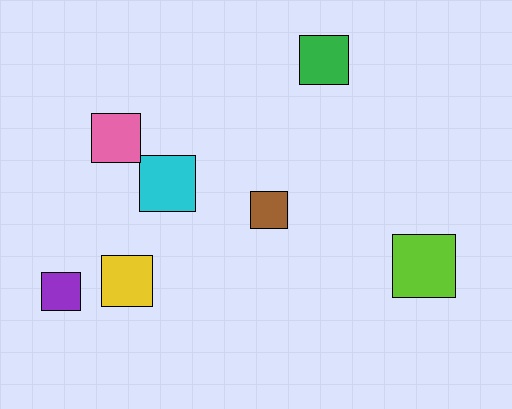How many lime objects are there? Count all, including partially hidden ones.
There is 1 lime object.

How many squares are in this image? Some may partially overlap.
There are 7 squares.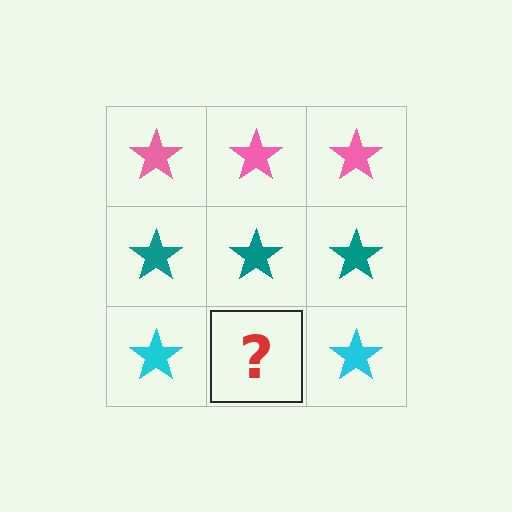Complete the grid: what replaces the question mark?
The question mark should be replaced with a cyan star.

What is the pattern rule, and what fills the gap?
The rule is that each row has a consistent color. The gap should be filled with a cyan star.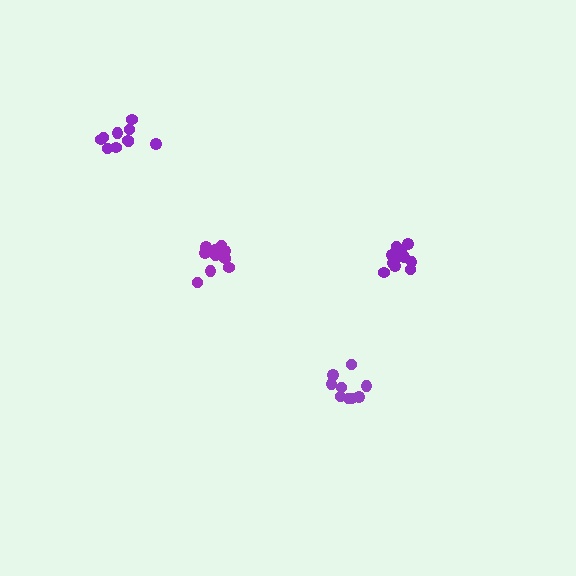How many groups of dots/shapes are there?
There are 4 groups.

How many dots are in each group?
Group 1: 9 dots, Group 2: 11 dots, Group 3: 10 dots, Group 4: 11 dots (41 total).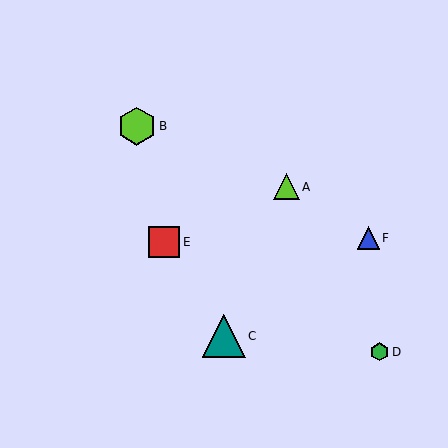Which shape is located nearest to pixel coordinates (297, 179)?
The lime triangle (labeled A) at (286, 187) is nearest to that location.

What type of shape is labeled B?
Shape B is a lime hexagon.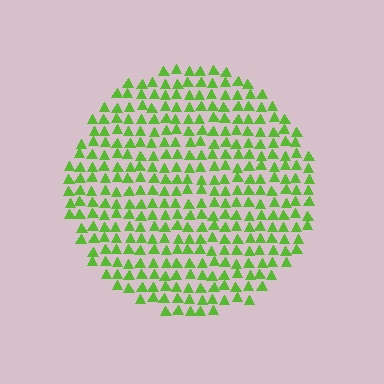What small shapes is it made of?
It is made of small triangles.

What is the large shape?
The large shape is a circle.